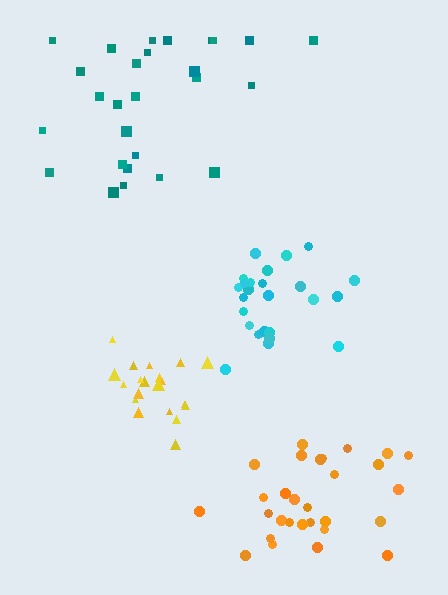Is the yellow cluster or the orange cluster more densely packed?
Yellow.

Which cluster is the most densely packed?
Cyan.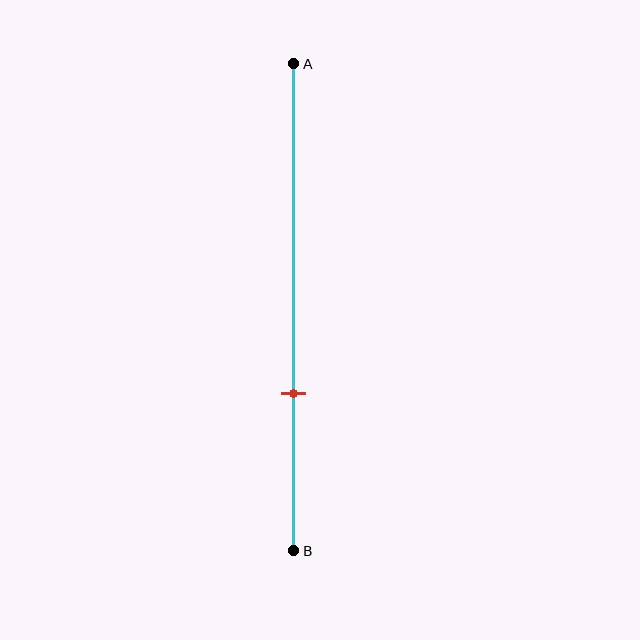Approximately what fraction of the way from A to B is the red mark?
The red mark is approximately 70% of the way from A to B.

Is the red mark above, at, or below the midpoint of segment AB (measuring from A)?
The red mark is below the midpoint of segment AB.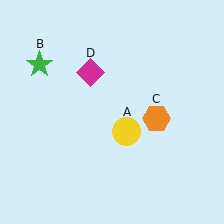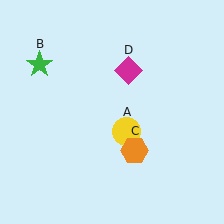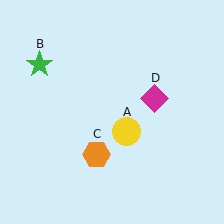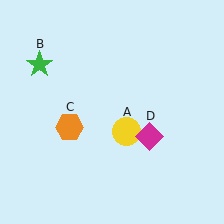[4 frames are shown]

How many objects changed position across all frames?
2 objects changed position: orange hexagon (object C), magenta diamond (object D).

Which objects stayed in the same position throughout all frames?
Yellow circle (object A) and green star (object B) remained stationary.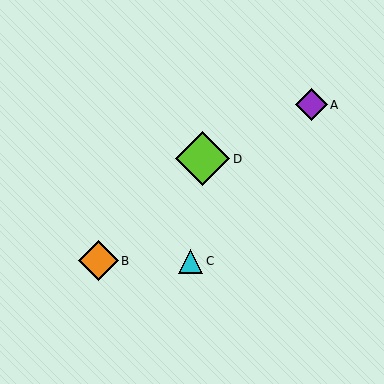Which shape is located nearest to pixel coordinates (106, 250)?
The orange diamond (labeled B) at (98, 261) is nearest to that location.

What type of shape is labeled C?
Shape C is a cyan triangle.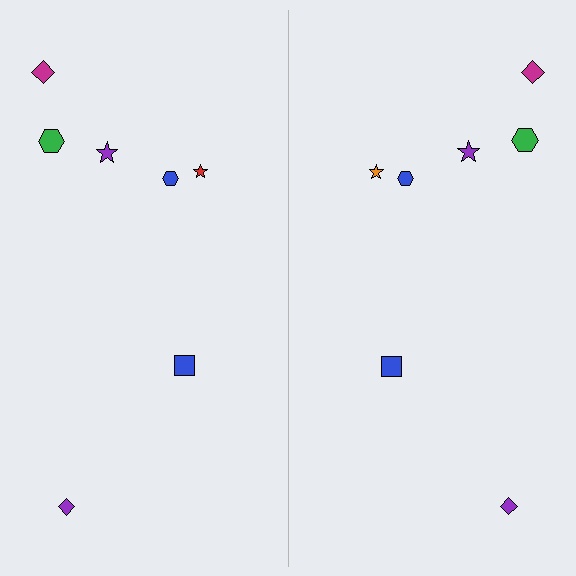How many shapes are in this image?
There are 14 shapes in this image.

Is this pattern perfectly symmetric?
No, the pattern is not perfectly symmetric. The orange star on the right side breaks the symmetry — its mirror counterpart is red.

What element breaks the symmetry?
The orange star on the right side breaks the symmetry — its mirror counterpart is red.